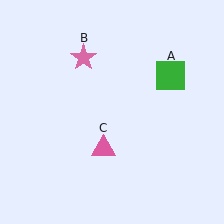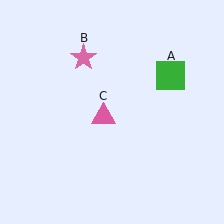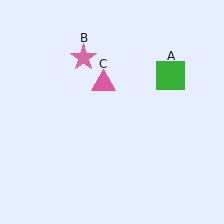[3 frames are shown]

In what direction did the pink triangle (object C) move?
The pink triangle (object C) moved up.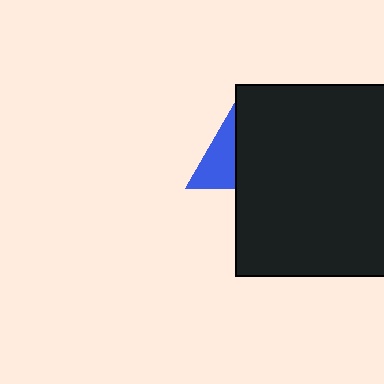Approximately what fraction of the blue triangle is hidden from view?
Roughly 49% of the blue triangle is hidden behind the black rectangle.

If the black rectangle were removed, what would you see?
You would see the complete blue triangle.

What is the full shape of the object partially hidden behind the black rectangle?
The partially hidden object is a blue triangle.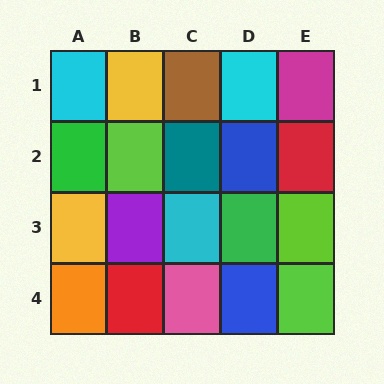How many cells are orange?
1 cell is orange.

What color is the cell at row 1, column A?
Cyan.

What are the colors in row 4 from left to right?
Orange, red, pink, blue, lime.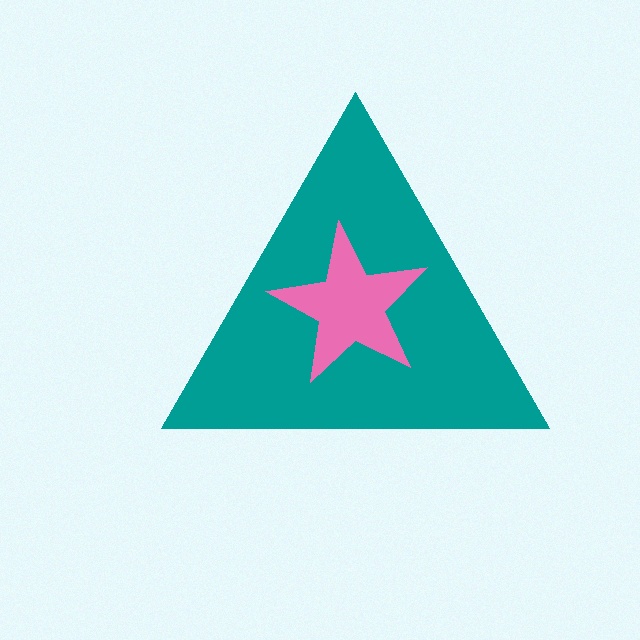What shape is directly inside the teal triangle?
The pink star.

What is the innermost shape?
The pink star.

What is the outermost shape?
The teal triangle.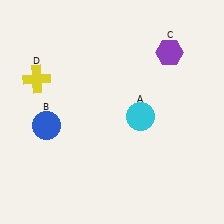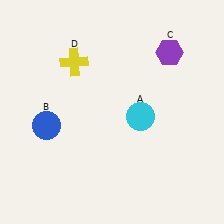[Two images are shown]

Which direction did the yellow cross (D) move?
The yellow cross (D) moved right.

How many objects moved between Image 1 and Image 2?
1 object moved between the two images.